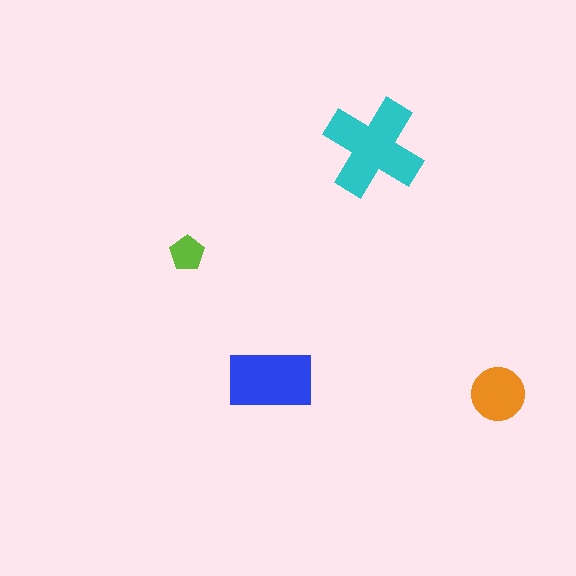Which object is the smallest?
The lime pentagon.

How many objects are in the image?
There are 4 objects in the image.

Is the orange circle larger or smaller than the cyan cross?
Smaller.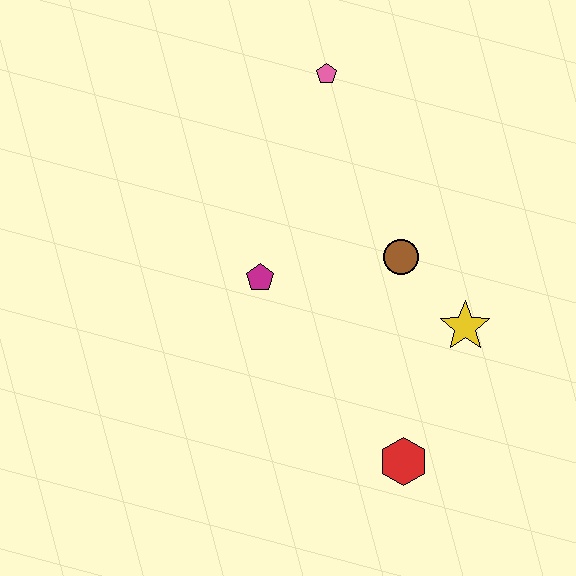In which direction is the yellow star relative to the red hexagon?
The yellow star is above the red hexagon.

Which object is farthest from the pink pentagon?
The red hexagon is farthest from the pink pentagon.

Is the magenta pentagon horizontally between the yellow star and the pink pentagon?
No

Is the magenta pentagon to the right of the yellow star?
No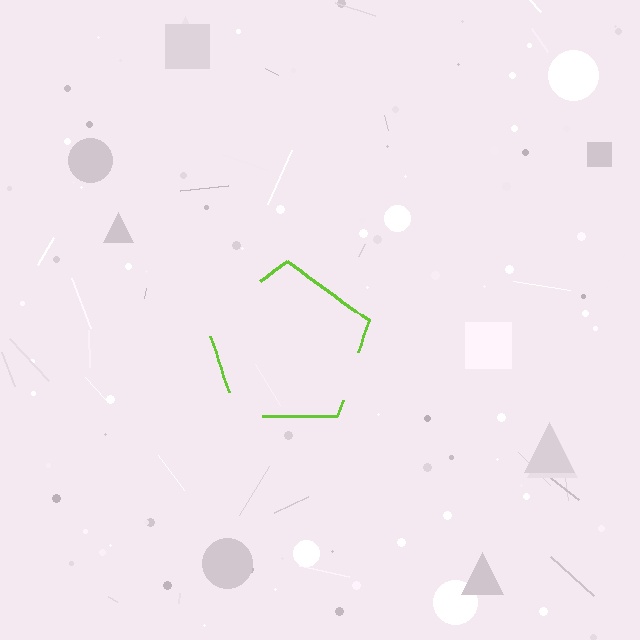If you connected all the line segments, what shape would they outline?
They would outline a pentagon.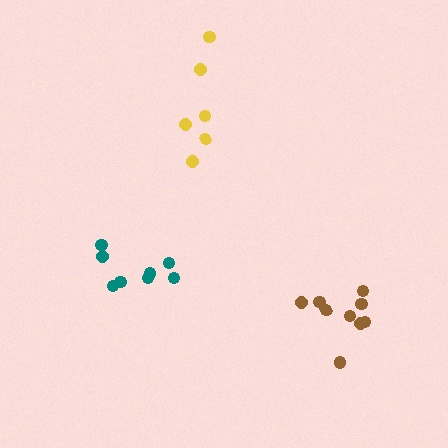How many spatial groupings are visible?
There are 3 spatial groupings.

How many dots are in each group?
Group 1: 8 dots, Group 2: 6 dots, Group 3: 9 dots (23 total).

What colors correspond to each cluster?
The clusters are colored: teal, yellow, brown.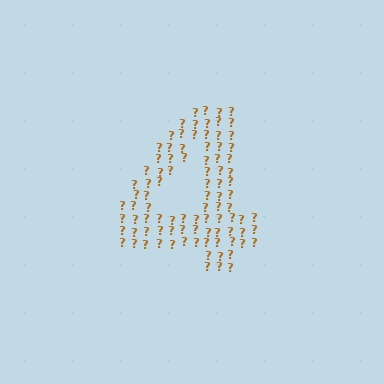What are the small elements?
The small elements are question marks.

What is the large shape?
The large shape is the digit 4.